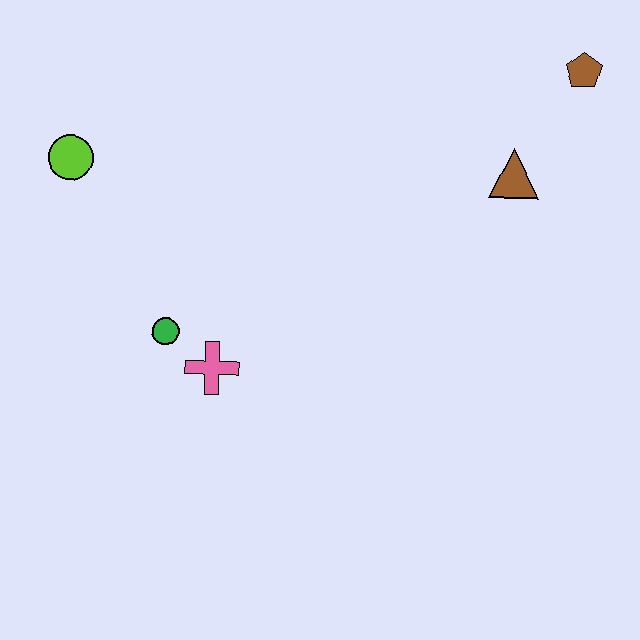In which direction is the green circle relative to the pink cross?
The green circle is to the left of the pink cross.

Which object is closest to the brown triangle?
The brown pentagon is closest to the brown triangle.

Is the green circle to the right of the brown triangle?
No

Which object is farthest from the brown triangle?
The lime circle is farthest from the brown triangle.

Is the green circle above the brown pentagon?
No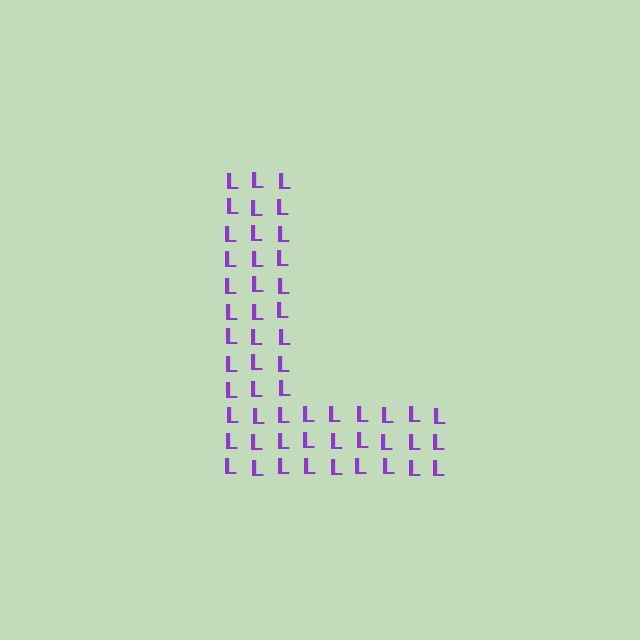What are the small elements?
The small elements are letter L's.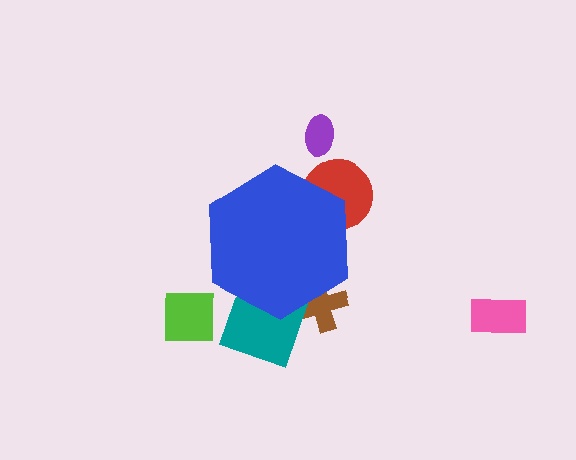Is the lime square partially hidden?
No, the lime square is fully visible.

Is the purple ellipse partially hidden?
No, the purple ellipse is fully visible.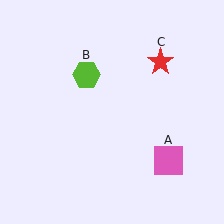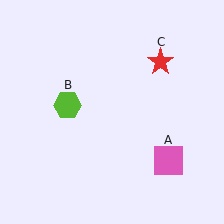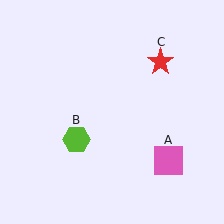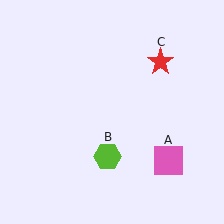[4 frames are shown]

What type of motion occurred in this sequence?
The lime hexagon (object B) rotated counterclockwise around the center of the scene.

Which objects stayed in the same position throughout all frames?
Pink square (object A) and red star (object C) remained stationary.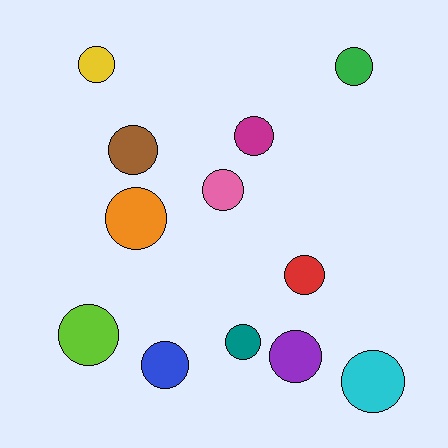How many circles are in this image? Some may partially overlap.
There are 12 circles.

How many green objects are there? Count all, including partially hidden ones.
There is 1 green object.